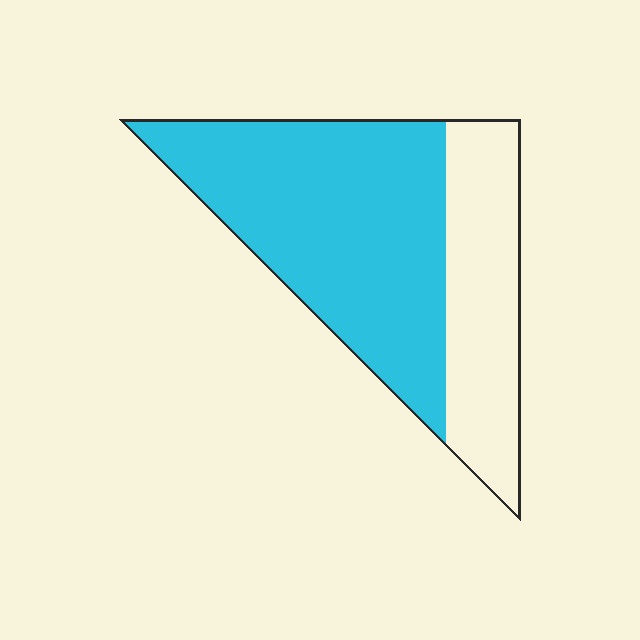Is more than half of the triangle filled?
Yes.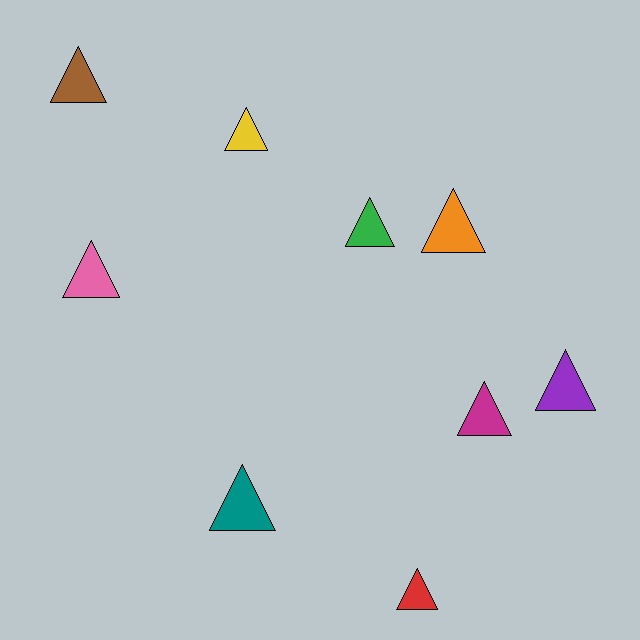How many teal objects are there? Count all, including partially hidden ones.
There is 1 teal object.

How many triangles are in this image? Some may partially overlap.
There are 9 triangles.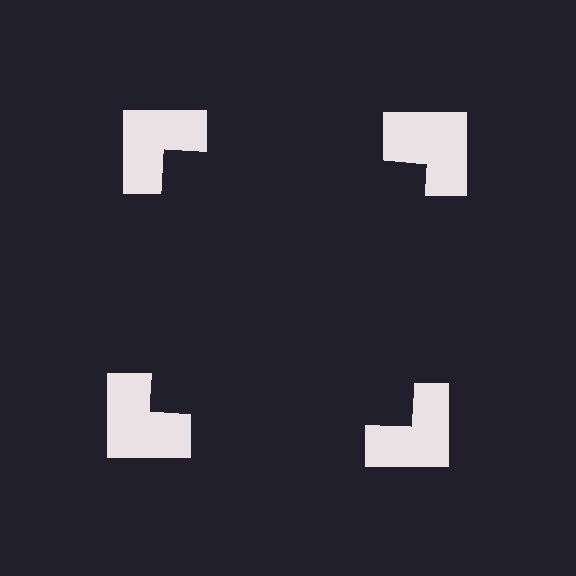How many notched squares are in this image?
There are 4 — one at each vertex of the illusory square.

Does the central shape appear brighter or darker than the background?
It typically appears slightly darker than the background, even though no actual brightness change is drawn.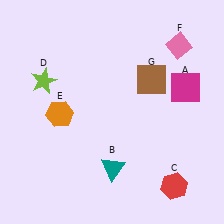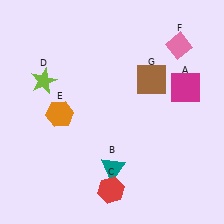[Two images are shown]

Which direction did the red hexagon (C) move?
The red hexagon (C) moved left.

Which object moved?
The red hexagon (C) moved left.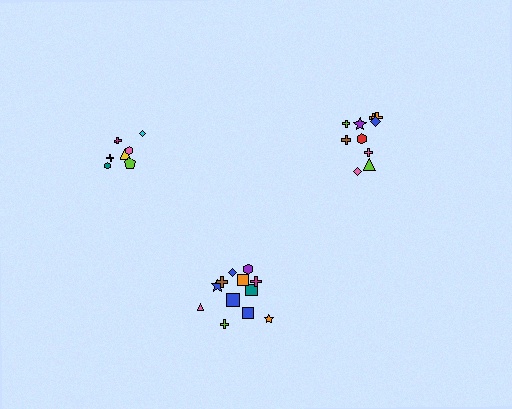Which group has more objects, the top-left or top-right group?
The top-right group.